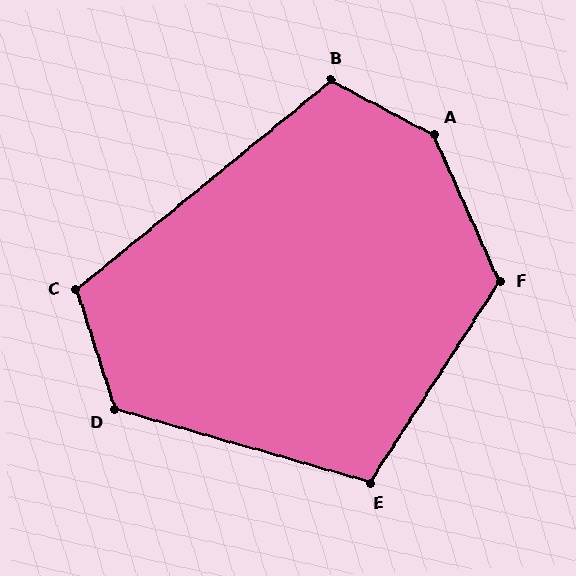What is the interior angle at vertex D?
Approximately 124 degrees (obtuse).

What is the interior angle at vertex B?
Approximately 113 degrees (obtuse).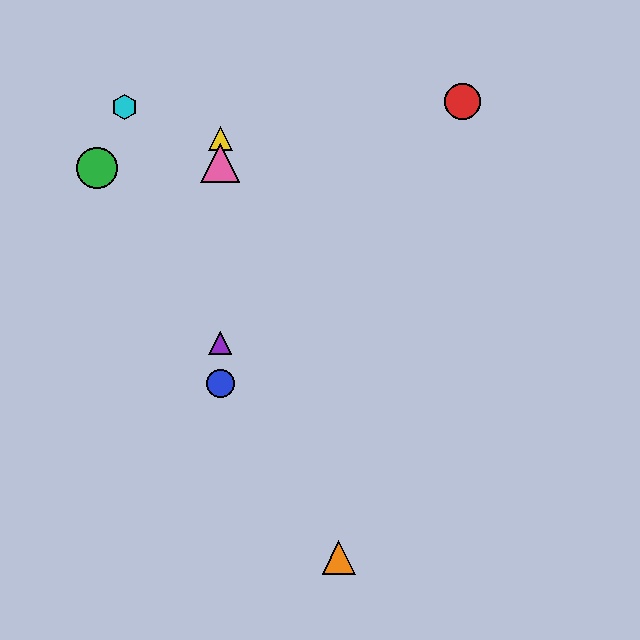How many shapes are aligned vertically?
4 shapes (the blue circle, the yellow triangle, the purple triangle, the pink triangle) are aligned vertically.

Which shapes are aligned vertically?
The blue circle, the yellow triangle, the purple triangle, the pink triangle are aligned vertically.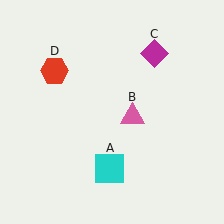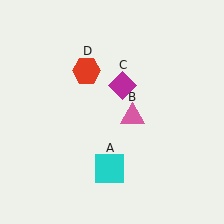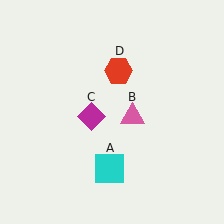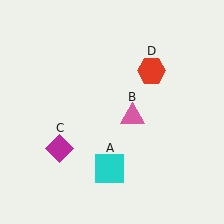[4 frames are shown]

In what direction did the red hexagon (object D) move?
The red hexagon (object D) moved right.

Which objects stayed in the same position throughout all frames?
Cyan square (object A) and pink triangle (object B) remained stationary.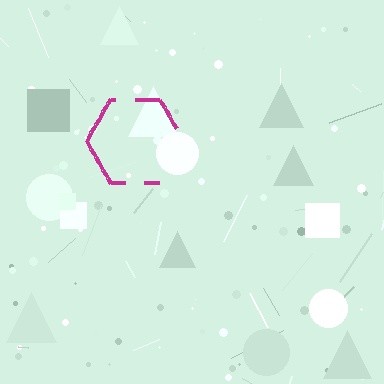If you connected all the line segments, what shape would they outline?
They would outline a hexagon.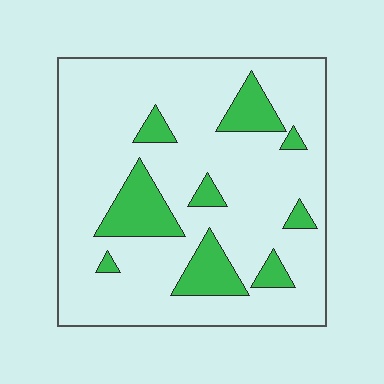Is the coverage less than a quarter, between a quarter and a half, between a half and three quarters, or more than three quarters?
Less than a quarter.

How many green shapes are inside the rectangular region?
9.